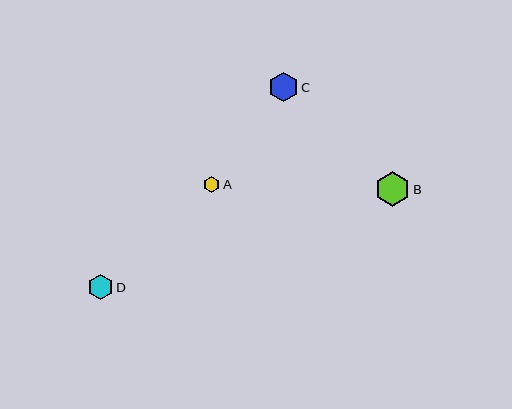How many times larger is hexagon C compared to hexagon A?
Hexagon C is approximately 1.8 times the size of hexagon A.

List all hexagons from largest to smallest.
From largest to smallest: B, C, D, A.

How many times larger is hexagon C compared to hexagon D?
Hexagon C is approximately 1.2 times the size of hexagon D.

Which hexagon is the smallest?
Hexagon A is the smallest with a size of approximately 16 pixels.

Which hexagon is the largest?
Hexagon B is the largest with a size of approximately 35 pixels.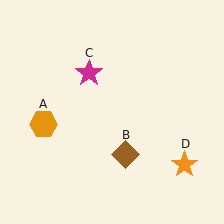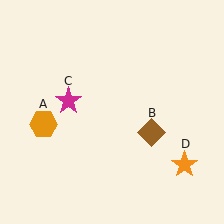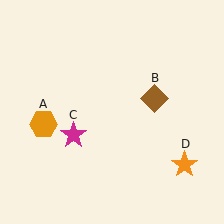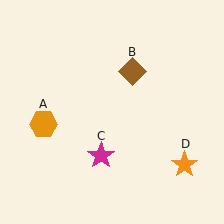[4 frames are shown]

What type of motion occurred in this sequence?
The brown diamond (object B), magenta star (object C) rotated counterclockwise around the center of the scene.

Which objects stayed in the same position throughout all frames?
Orange hexagon (object A) and orange star (object D) remained stationary.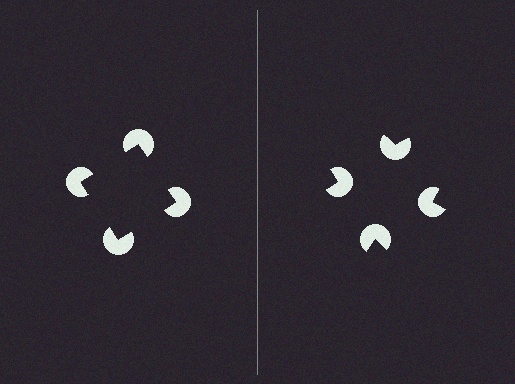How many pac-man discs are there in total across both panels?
8 — 4 on each side.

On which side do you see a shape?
An illusory square appears on the left side. On the right side the wedge cuts are rotated, so no coherent shape forms.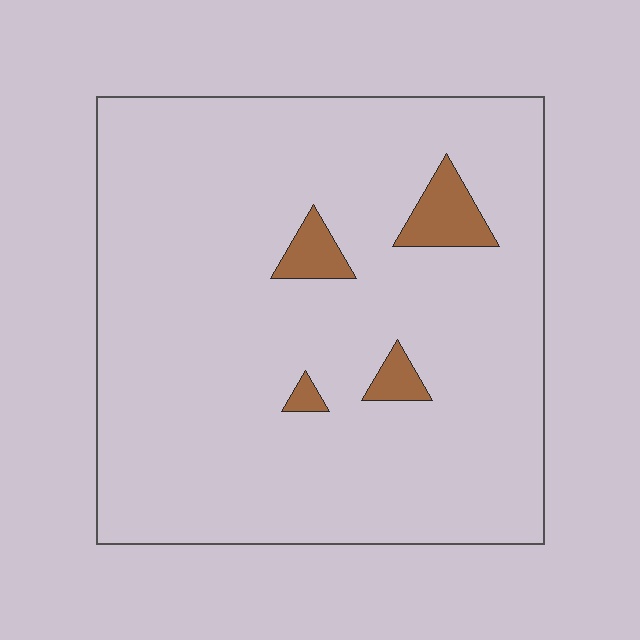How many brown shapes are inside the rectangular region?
4.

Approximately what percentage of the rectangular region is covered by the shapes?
Approximately 5%.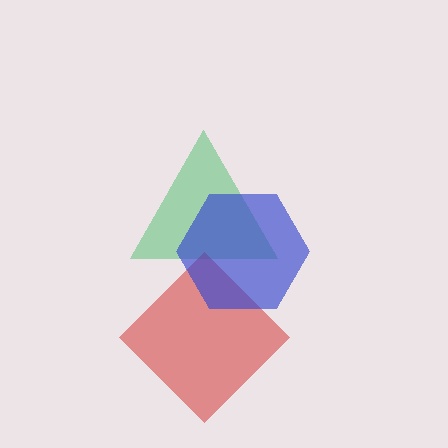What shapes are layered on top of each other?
The layered shapes are: a green triangle, a red diamond, a blue hexagon.